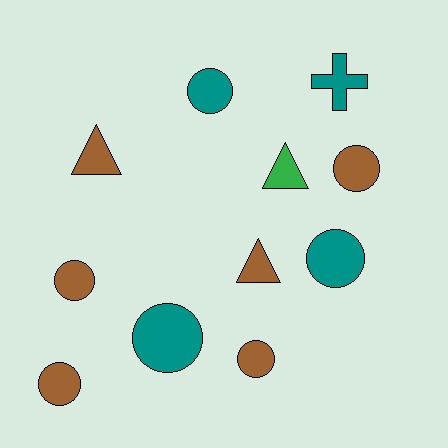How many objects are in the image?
There are 11 objects.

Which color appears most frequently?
Brown, with 6 objects.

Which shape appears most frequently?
Circle, with 7 objects.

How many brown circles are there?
There are 4 brown circles.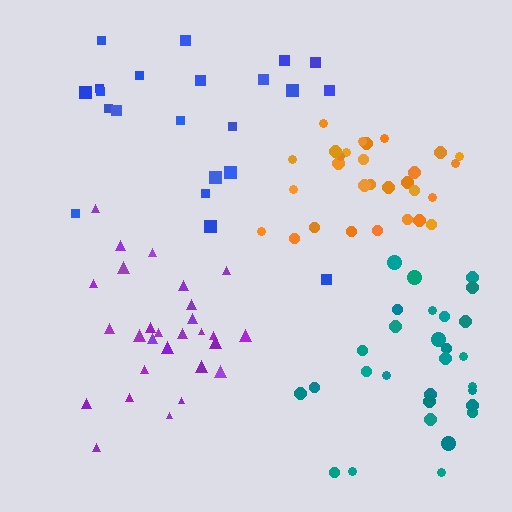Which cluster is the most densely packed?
Purple.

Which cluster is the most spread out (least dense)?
Blue.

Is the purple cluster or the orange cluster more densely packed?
Purple.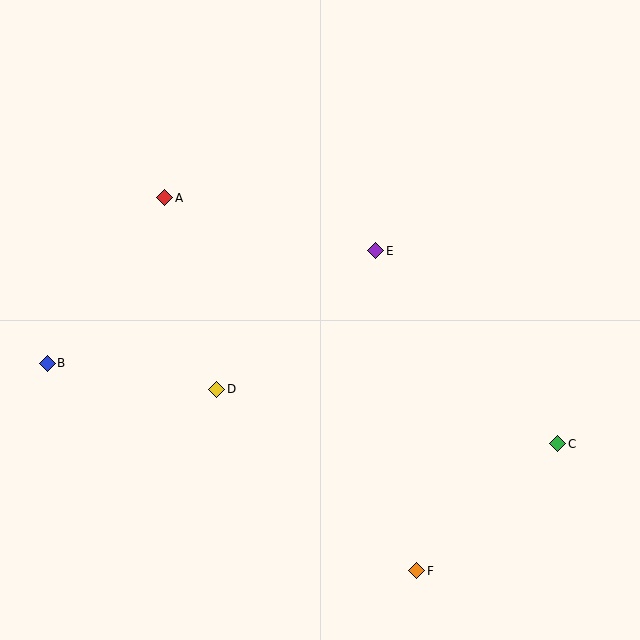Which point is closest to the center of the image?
Point E at (376, 251) is closest to the center.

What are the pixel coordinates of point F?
Point F is at (417, 571).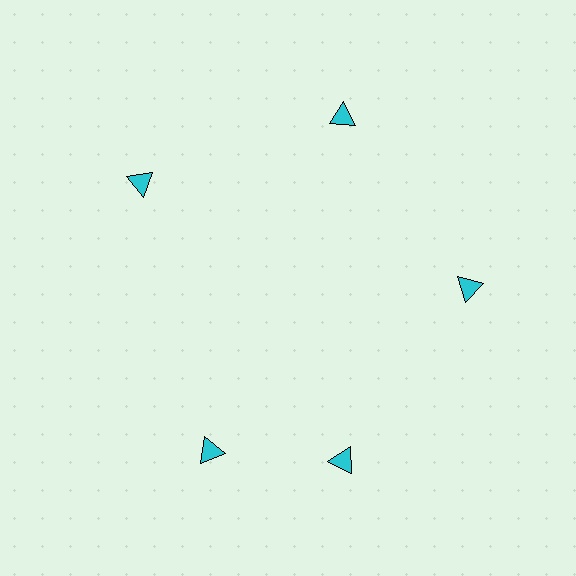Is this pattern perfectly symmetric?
No. The 5 cyan triangles are arranged in a ring, but one element near the 8 o'clock position is rotated out of alignment along the ring, breaking the 5-fold rotational symmetry.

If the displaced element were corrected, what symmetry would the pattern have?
It would have 5-fold rotational symmetry — the pattern would map onto itself every 72 degrees.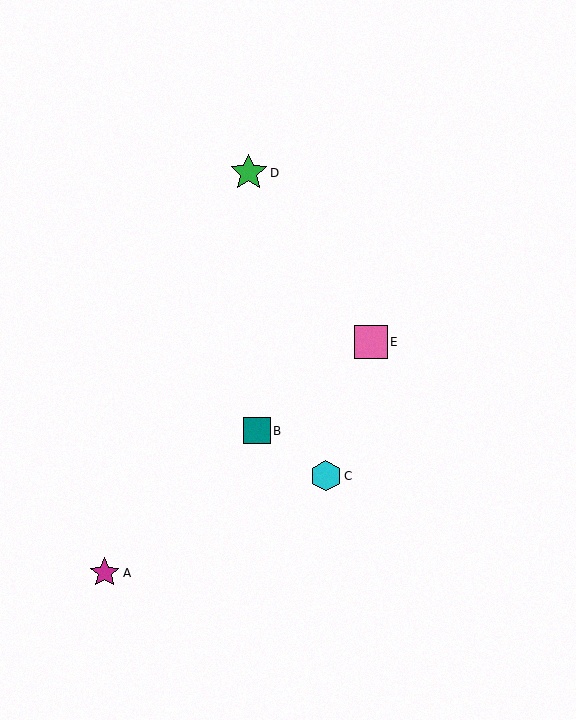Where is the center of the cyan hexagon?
The center of the cyan hexagon is at (326, 476).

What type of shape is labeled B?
Shape B is a teal square.